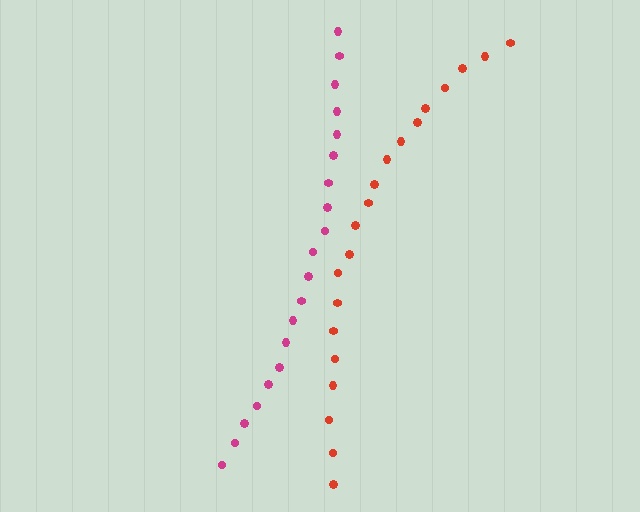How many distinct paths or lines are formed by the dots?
There are 2 distinct paths.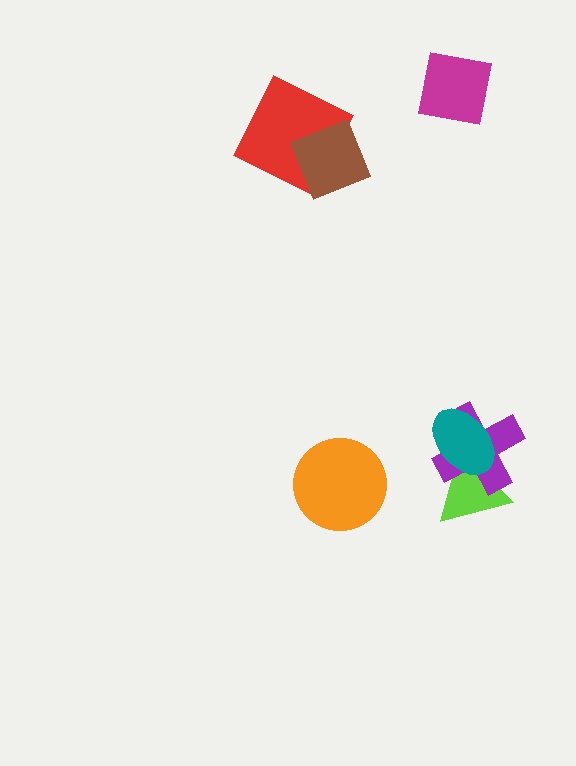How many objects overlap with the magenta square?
0 objects overlap with the magenta square.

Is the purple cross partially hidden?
Yes, it is partially covered by another shape.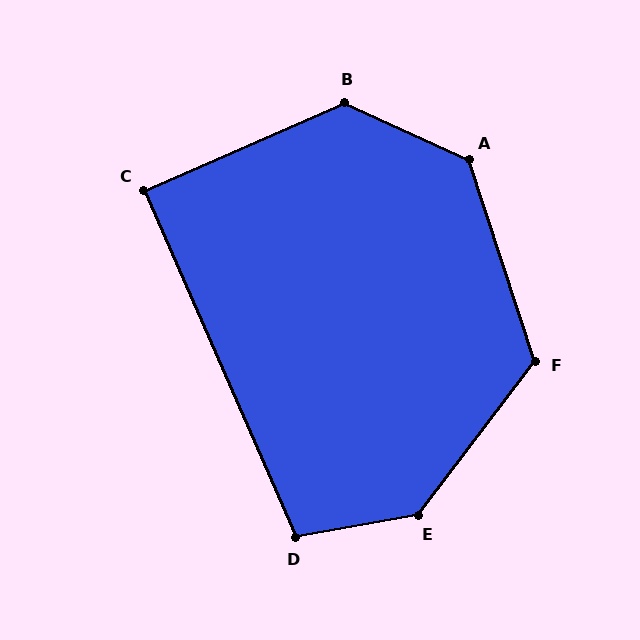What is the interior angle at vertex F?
Approximately 125 degrees (obtuse).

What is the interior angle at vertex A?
Approximately 133 degrees (obtuse).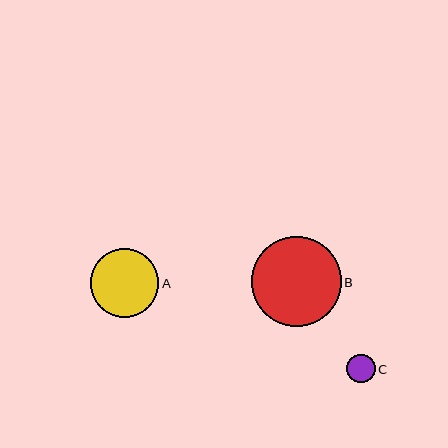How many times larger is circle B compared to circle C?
Circle B is approximately 3.2 times the size of circle C.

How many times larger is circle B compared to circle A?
Circle B is approximately 1.3 times the size of circle A.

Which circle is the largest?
Circle B is the largest with a size of approximately 90 pixels.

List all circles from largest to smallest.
From largest to smallest: B, A, C.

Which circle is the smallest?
Circle C is the smallest with a size of approximately 28 pixels.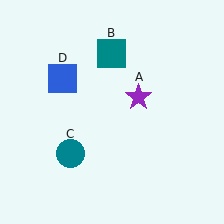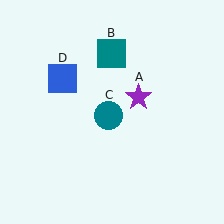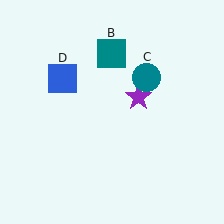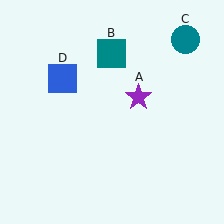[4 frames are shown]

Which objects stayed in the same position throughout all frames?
Purple star (object A) and teal square (object B) and blue square (object D) remained stationary.